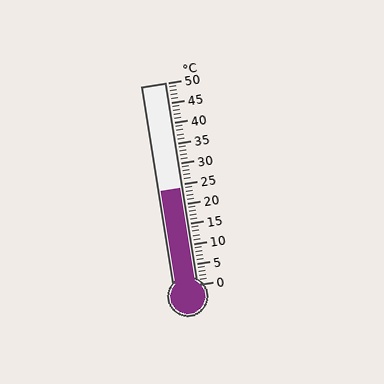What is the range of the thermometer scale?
The thermometer scale ranges from 0°C to 50°C.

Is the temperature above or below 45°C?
The temperature is below 45°C.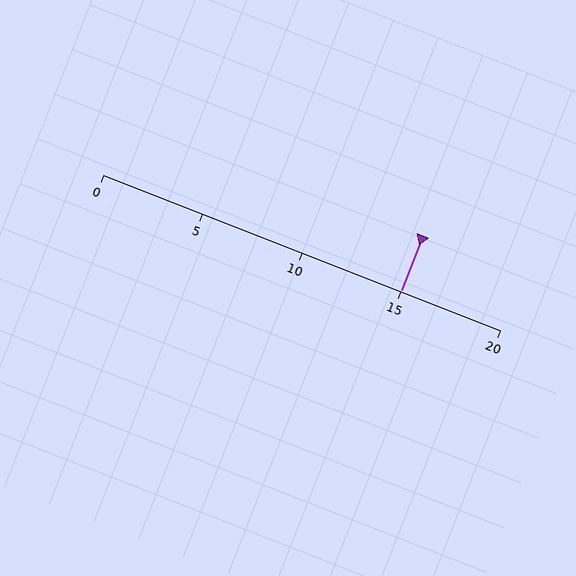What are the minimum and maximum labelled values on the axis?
The axis runs from 0 to 20.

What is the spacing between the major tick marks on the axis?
The major ticks are spaced 5 apart.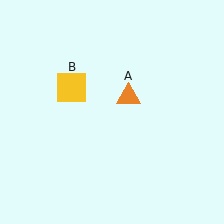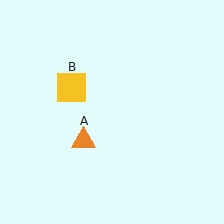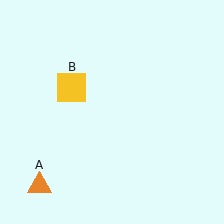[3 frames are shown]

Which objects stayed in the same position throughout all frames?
Yellow square (object B) remained stationary.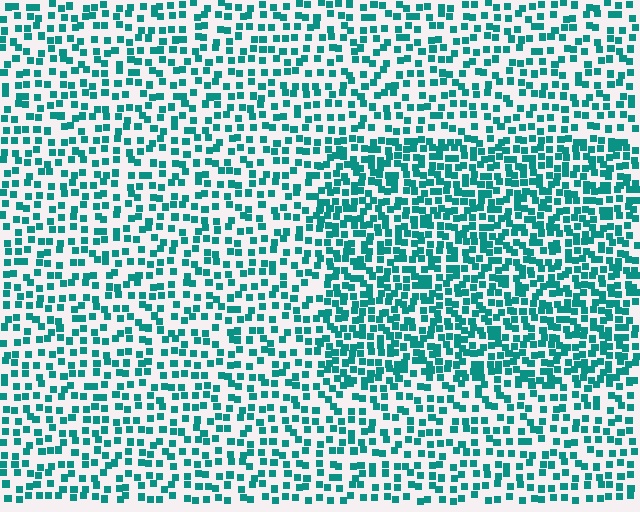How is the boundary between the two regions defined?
The boundary is defined by a change in element density (approximately 1.7x ratio). All elements are the same color, size, and shape.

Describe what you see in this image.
The image contains small teal elements arranged at two different densities. A rectangle-shaped region is visible where the elements are more densely packed than the surrounding area.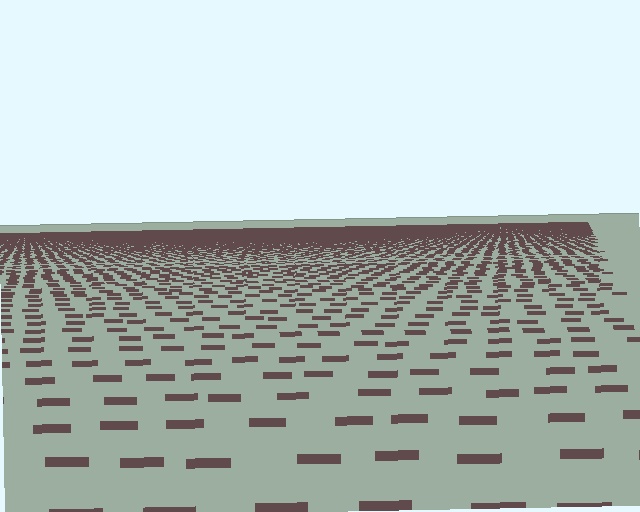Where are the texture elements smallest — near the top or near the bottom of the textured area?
Near the top.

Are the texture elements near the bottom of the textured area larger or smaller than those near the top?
Larger. Near the bottom, elements are closer to the viewer and appear at a bigger on-screen size.